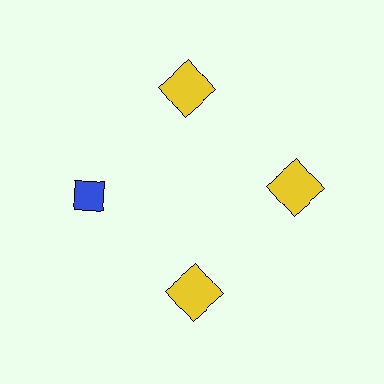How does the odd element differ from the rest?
It differs in both color (blue instead of yellow) and shape (diamond instead of square).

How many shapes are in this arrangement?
There are 4 shapes arranged in a ring pattern.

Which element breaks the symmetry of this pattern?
The blue diamond at roughly the 9 o'clock position breaks the symmetry. All other shapes are yellow squares.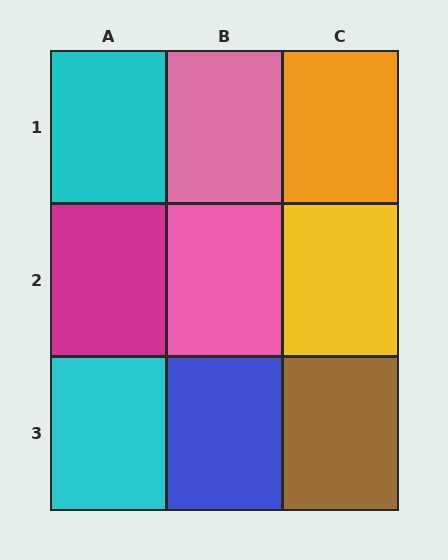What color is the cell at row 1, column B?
Pink.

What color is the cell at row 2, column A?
Magenta.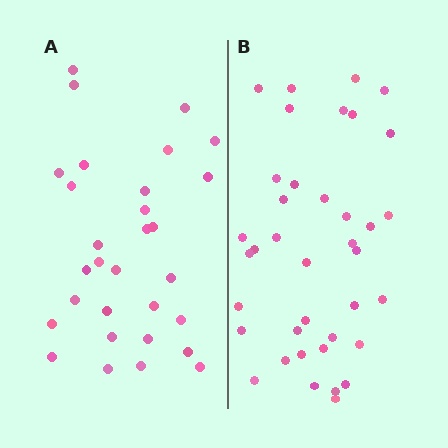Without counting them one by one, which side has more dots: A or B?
Region B (the right region) has more dots.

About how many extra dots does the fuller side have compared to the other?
Region B has roughly 8 or so more dots than region A.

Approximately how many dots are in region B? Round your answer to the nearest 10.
About 40 dots. (The exact count is 38, which rounds to 40.)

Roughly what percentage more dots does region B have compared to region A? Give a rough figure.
About 25% more.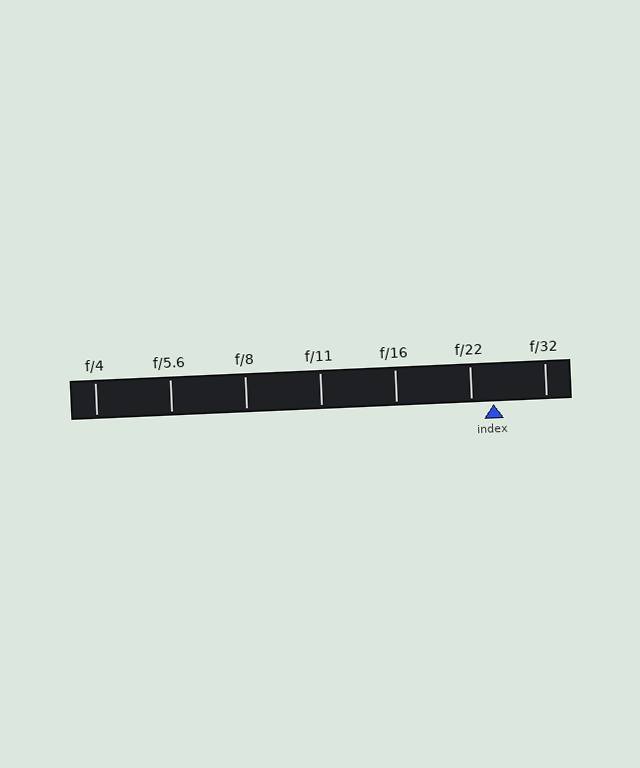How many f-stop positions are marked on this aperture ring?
There are 7 f-stop positions marked.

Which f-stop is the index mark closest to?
The index mark is closest to f/22.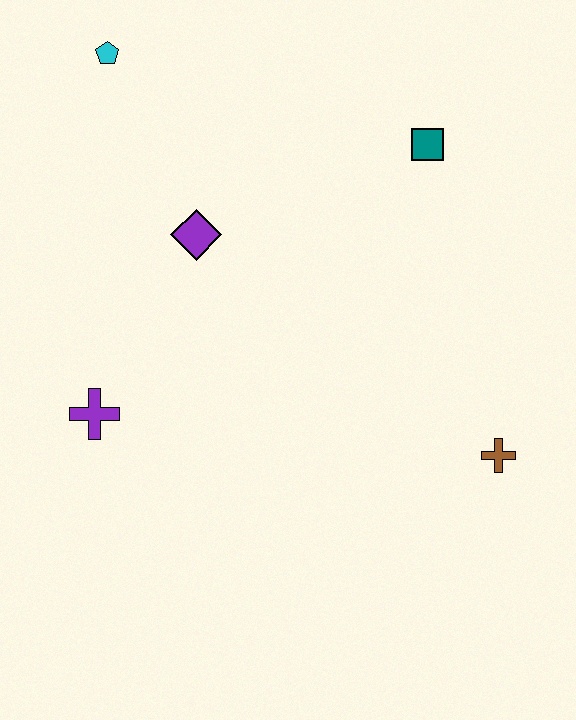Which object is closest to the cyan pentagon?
The purple diamond is closest to the cyan pentagon.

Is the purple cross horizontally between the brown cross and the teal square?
No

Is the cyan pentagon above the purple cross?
Yes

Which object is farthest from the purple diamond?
The brown cross is farthest from the purple diamond.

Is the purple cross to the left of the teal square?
Yes